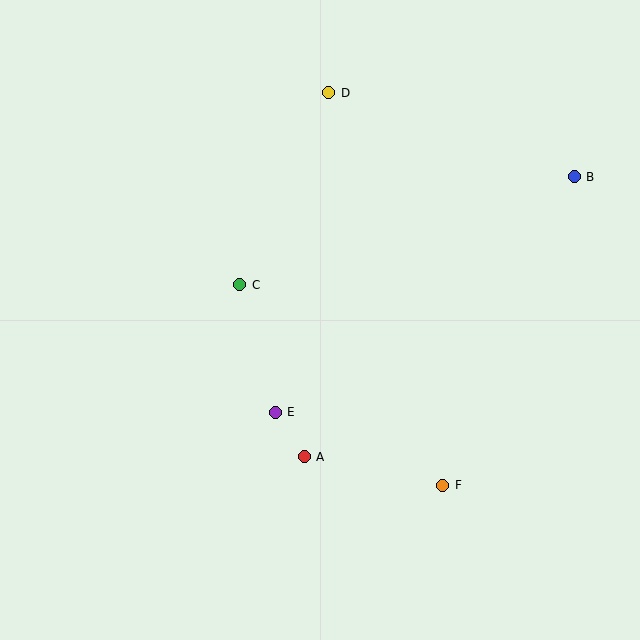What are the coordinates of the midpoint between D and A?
The midpoint between D and A is at (317, 275).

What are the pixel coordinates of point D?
Point D is at (329, 93).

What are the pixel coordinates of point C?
Point C is at (240, 285).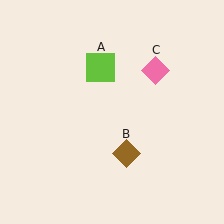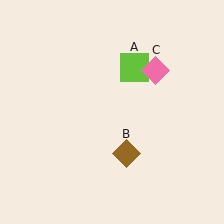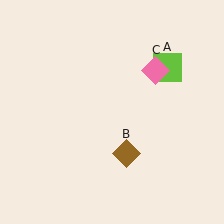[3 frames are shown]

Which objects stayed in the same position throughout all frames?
Brown diamond (object B) and pink diamond (object C) remained stationary.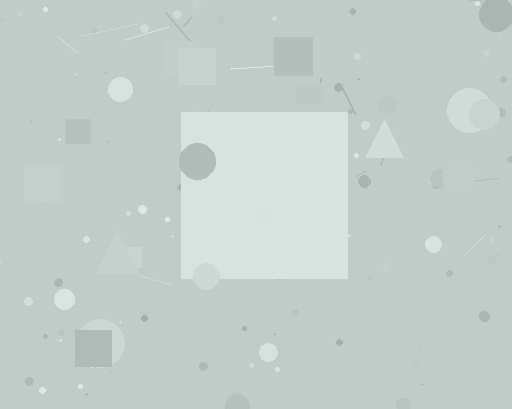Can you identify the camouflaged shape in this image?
The camouflaged shape is a square.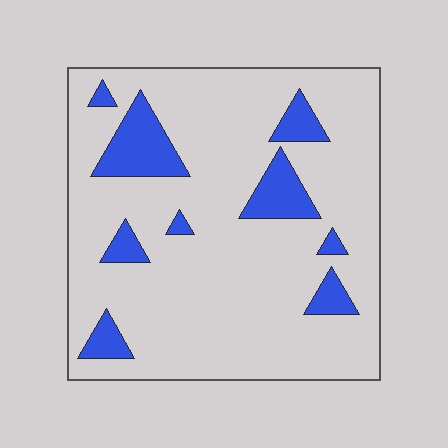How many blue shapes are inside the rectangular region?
9.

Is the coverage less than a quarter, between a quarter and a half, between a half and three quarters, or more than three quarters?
Less than a quarter.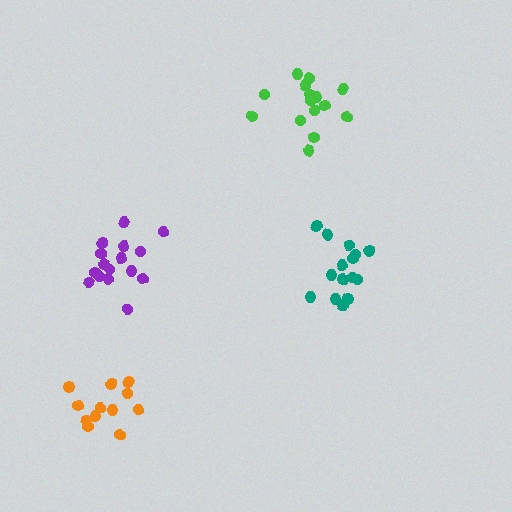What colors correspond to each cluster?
The clusters are colored: orange, purple, green, teal.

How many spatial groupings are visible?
There are 4 spatial groupings.